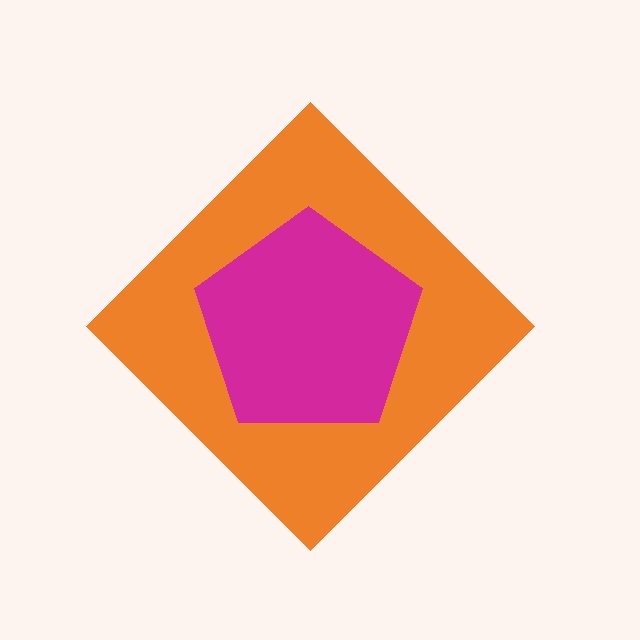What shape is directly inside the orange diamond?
The magenta pentagon.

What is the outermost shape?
The orange diamond.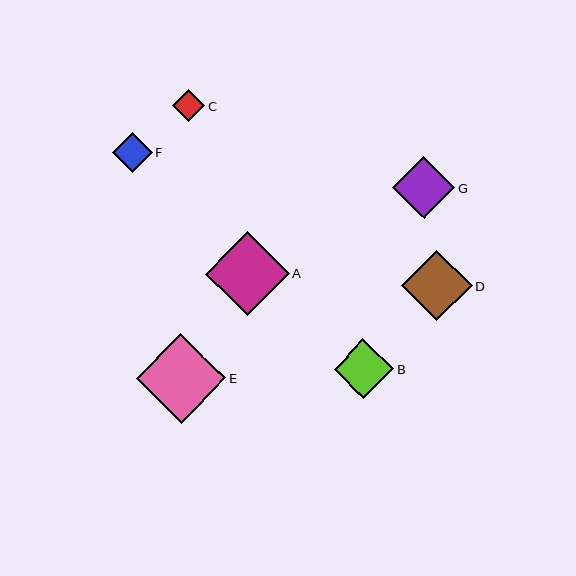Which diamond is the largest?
Diamond E is the largest with a size of approximately 89 pixels.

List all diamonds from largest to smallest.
From largest to smallest: E, A, D, G, B, F, C.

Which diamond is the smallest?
Diamond C is the smallest with a size of approximately 32 pixels.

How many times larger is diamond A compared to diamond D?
Diamond A is approximately 1.2 times the size of diamond D.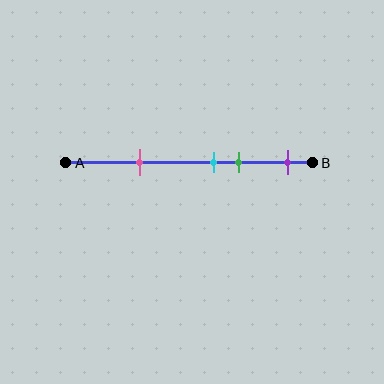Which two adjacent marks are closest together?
The cyan and green marks are the closest adjacent pair.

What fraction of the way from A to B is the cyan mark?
The cyan mark is approximately 60% (0.6) of the way from A to B.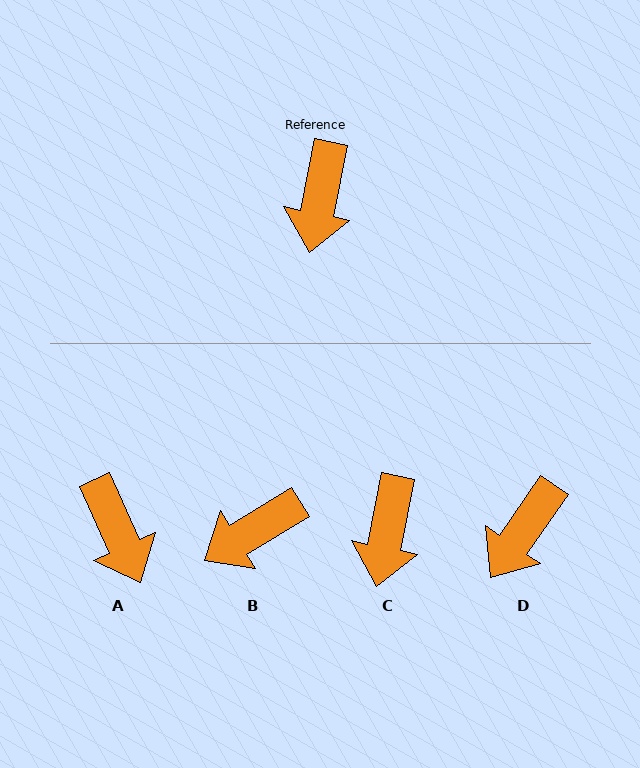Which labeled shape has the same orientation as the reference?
C.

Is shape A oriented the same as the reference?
No, it is off by about 35 degrees.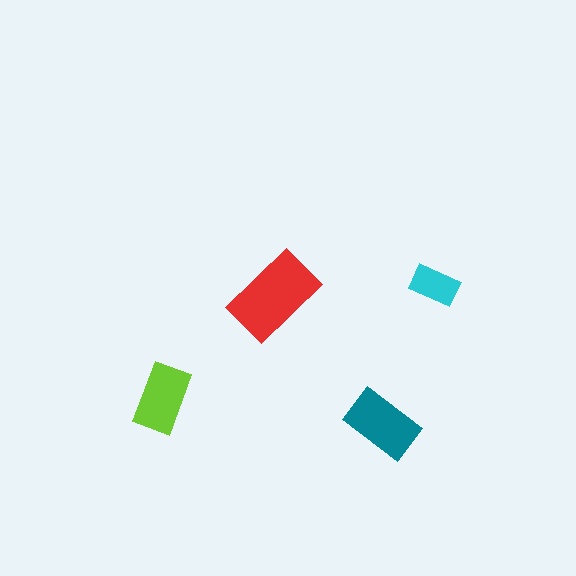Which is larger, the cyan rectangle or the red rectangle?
The red one.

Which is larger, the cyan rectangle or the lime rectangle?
The lime one.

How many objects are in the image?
There are 4 objects in the image.